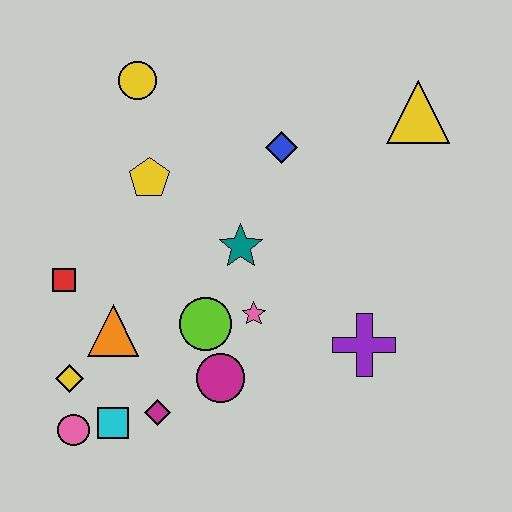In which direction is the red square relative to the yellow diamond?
The red square is above the yellow diamond.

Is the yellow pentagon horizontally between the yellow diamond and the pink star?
Yes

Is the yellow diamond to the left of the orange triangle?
Yes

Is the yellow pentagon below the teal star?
No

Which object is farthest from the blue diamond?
The pink circle is farthest from the blue diamond.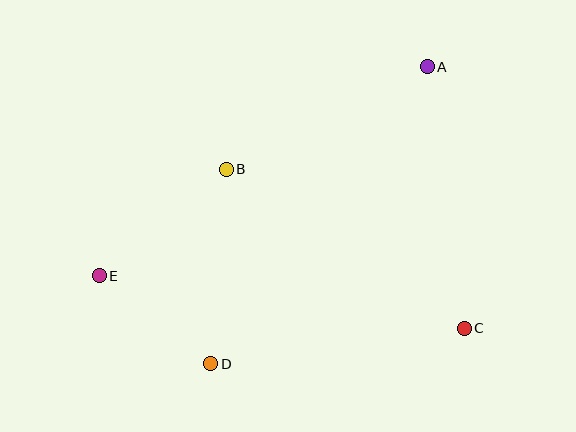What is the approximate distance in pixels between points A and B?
The distance between A and B is approximately 226 pixels.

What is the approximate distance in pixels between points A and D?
The distance between A and D is approximately 367 pixels.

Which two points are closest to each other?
Points D and E are closest to each other.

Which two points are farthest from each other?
Points A and E are farthest from each other.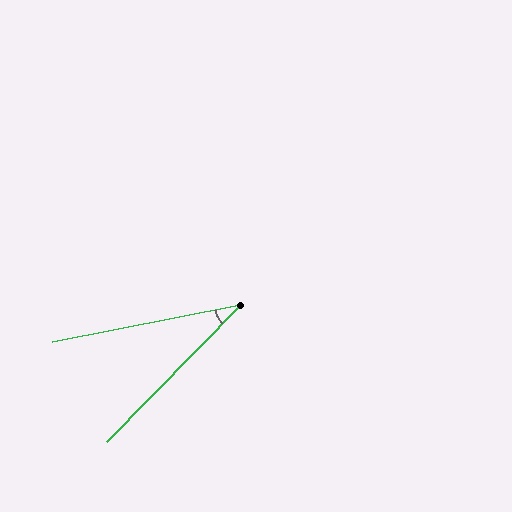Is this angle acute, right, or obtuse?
It is acute.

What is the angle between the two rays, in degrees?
Approximately 34 degrees.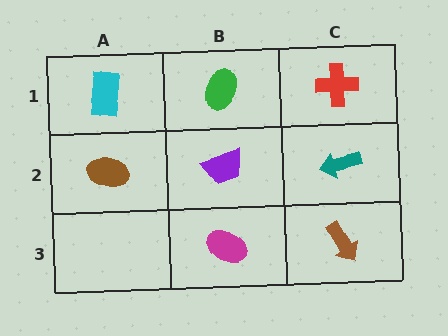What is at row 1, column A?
A cyan rectangle.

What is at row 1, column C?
A red cross.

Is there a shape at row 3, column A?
No, that cell is empty.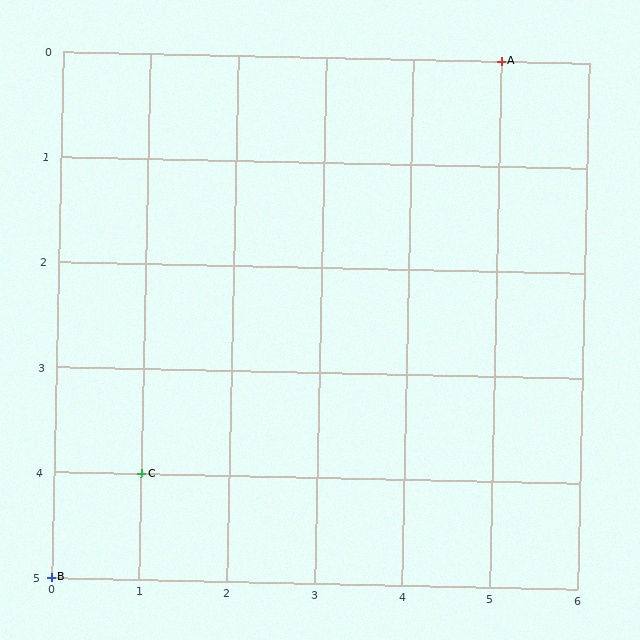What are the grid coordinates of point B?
Point B is at grid coordinates (0, 5).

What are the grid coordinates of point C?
Point C is at grid coordinates (1, 4).